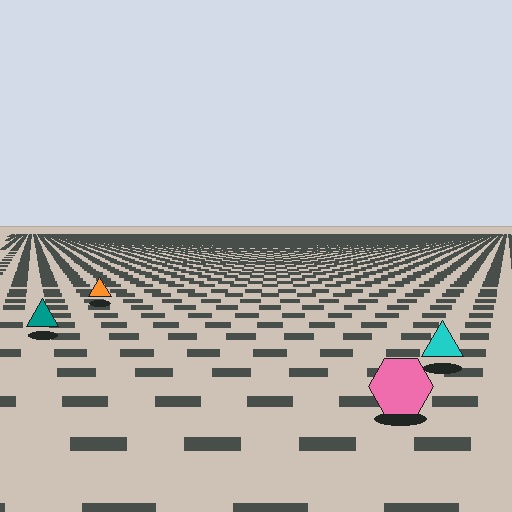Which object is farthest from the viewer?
The orange triangle is farthest from the viewer. It appears smaller and the ground texture around it is denser.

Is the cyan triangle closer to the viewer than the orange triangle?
Yes. The cyan triangle is closer — you can tell from the texture gradient: the ground texture is coarser near it.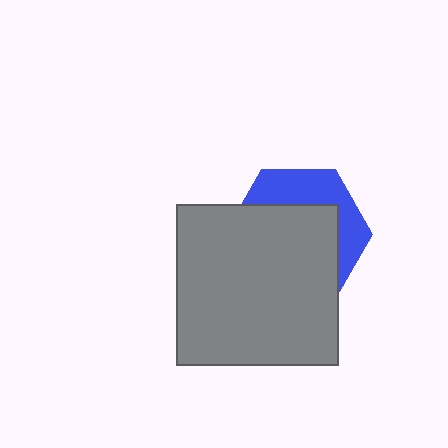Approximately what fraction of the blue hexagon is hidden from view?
Roughly 66% of the blue hexagon is hidden behind the gray square.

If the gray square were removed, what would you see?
You would see the complete blue hexagon.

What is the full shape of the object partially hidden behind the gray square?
The partially hidden object is a blue hexagon.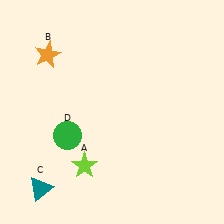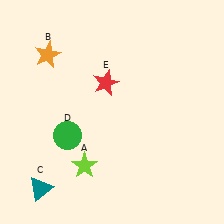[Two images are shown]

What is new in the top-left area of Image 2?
A red star (E) was added in the top-left area of Image 2.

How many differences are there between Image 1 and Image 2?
There is 1 difference between the two images.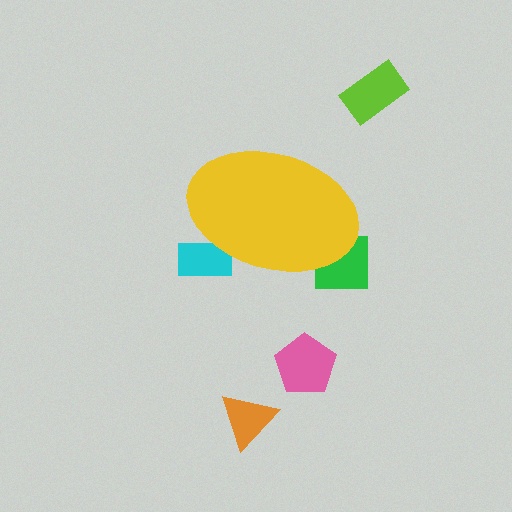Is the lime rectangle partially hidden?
No, the lime rectangle is fully visible.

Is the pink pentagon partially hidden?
No, the pink pentagon is fully visible.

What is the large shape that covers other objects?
A yellow ellipse.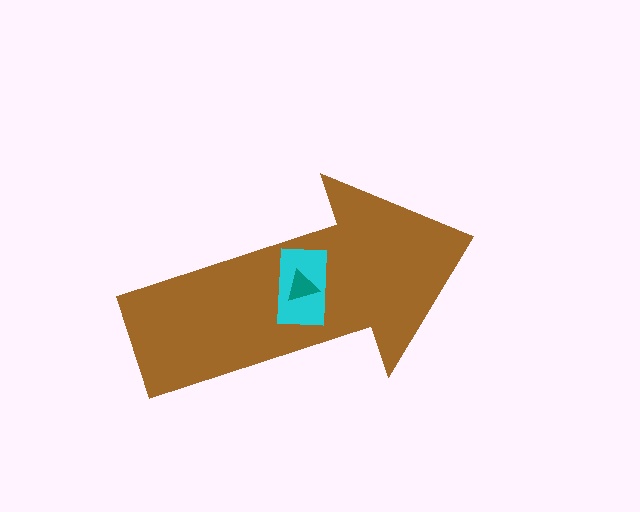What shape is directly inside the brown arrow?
The cyan rectangle.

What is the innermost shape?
The teal triangle.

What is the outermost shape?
The brown arrow.